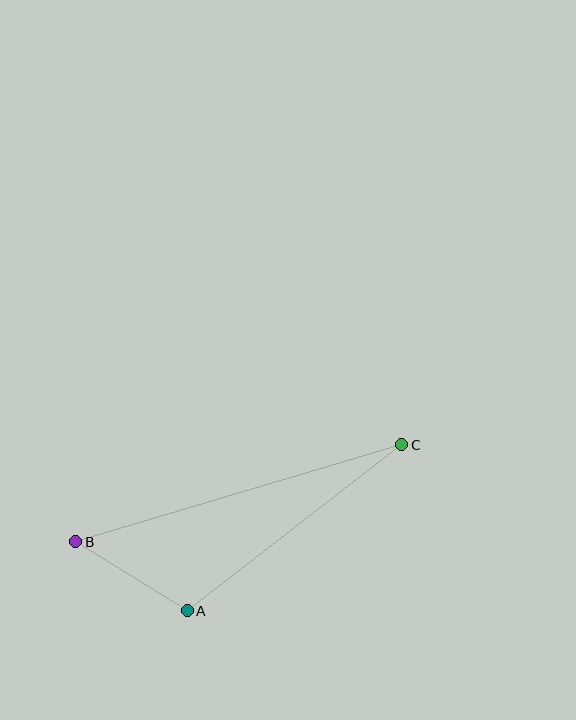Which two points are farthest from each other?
Points B and C are farthest from each other.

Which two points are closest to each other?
Points A and B are closest to each other.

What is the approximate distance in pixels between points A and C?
The distance between A and C is approximately 272 pixels.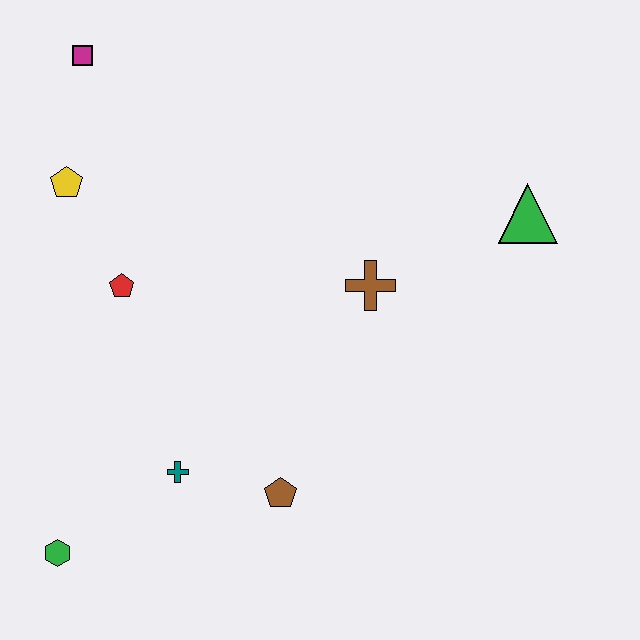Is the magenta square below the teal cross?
No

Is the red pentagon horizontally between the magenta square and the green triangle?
Yes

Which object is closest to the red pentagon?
The yellow pentagon is closest to the red pentagon.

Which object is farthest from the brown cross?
The green hexagon is farthest from the brown cross.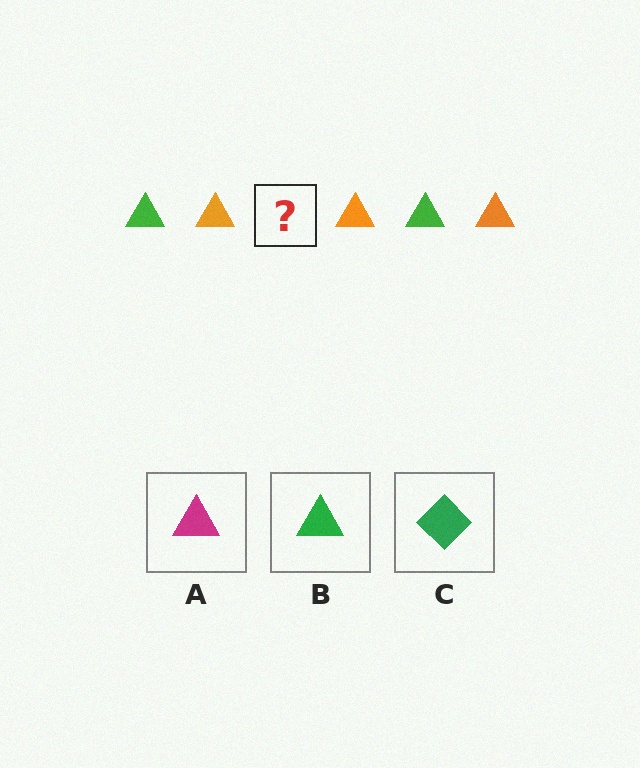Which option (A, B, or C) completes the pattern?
B.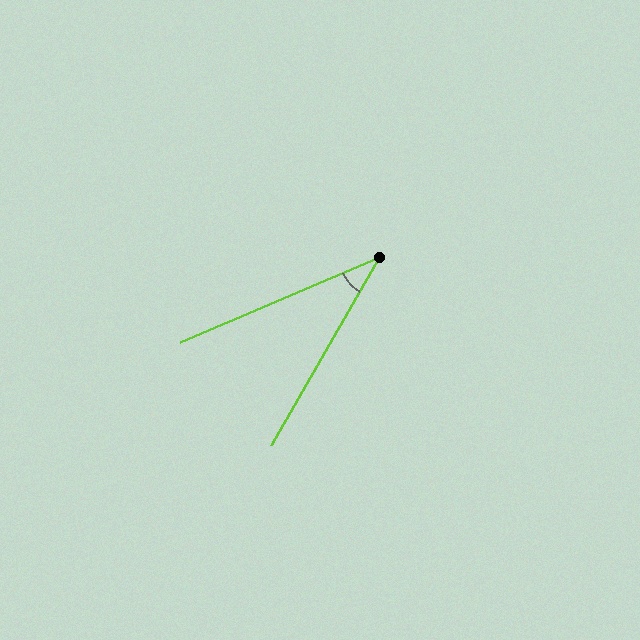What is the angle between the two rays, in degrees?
Approximately 37 degrees.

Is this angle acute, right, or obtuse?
It is acute.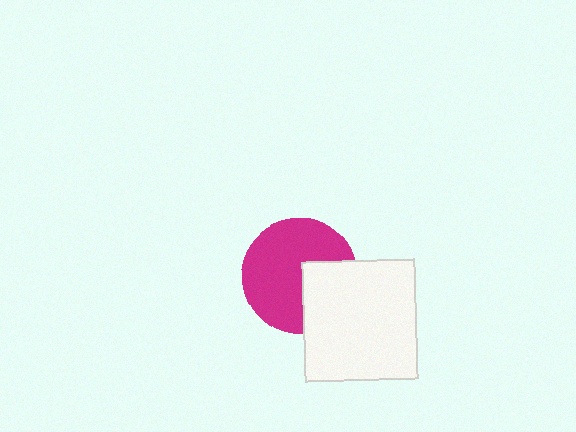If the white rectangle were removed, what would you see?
You would see the complete magenta circle.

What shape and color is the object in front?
The object in front is a white rectangle.